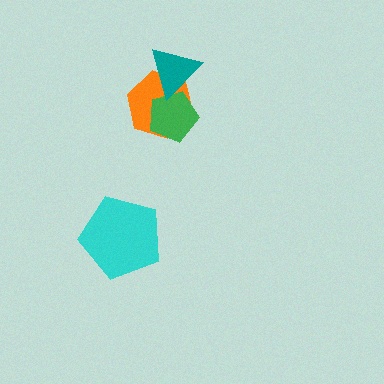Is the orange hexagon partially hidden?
Yes, it is partially covered by another shape.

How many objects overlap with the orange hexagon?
2 objects overlap with the orange hexagon.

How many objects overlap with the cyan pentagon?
0 objects overlap with the cyan pentagon.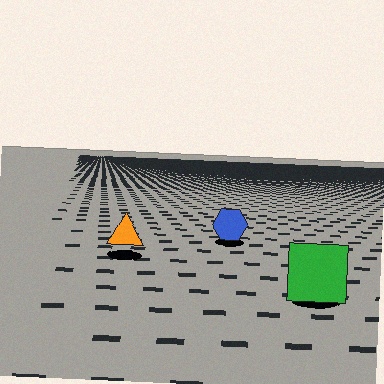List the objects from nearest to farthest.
From nearest to farthest: the green square, the orange triangle, the blue hexagon.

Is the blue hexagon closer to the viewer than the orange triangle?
No. The orange triangle is closer — you can tell from the texture gradient: the ground texture is coarser near it.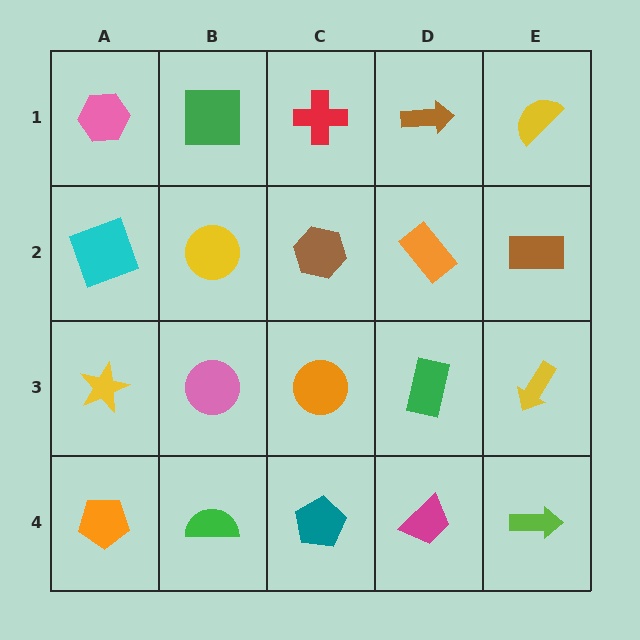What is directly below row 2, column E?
A yellow arrow.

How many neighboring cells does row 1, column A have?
2.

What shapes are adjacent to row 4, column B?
A pink circle (row 3, column B), an orange pentagon (row 4, column A), a teal pentagon (row 4, column C).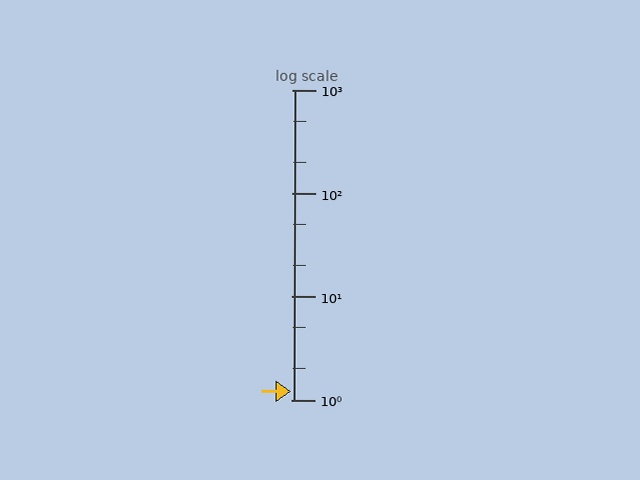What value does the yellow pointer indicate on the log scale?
The pointer indicates approximately 1.2.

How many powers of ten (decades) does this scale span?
The scale spans 3 decades, from 1 to 1000.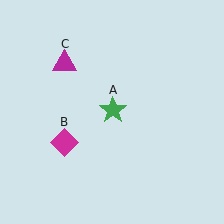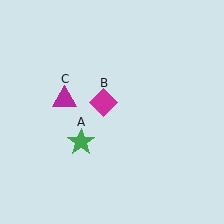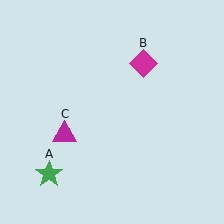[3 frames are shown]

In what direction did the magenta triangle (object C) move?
The magenta triangle (object C) moved down.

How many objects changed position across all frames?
3 objects changed position: green star (object A), magenta diamond (object B), magenta triangle (object C).